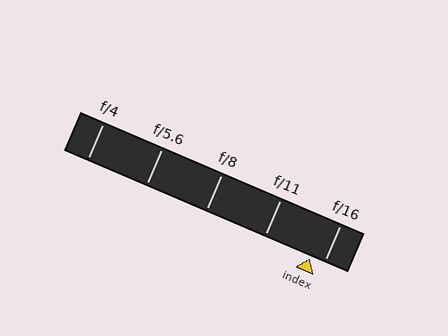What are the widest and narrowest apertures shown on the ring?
The widest aperture shown is f/4 and the narrowest is f/16.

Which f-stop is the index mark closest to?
The index mark is closest to f/16.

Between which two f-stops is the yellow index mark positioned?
The index mark is between f/11 and f/16.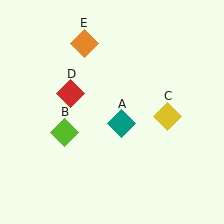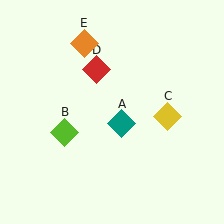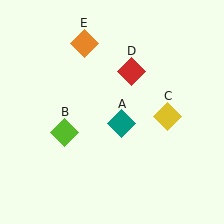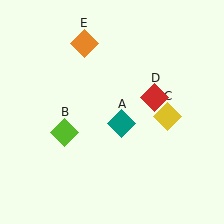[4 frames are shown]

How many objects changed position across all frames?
1 object changed position: red diamond (object D).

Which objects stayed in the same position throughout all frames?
Teal diamond (object A) and lime diamond (object B) and yellow diamond (object C) and orange diamond (object E) remained stationary.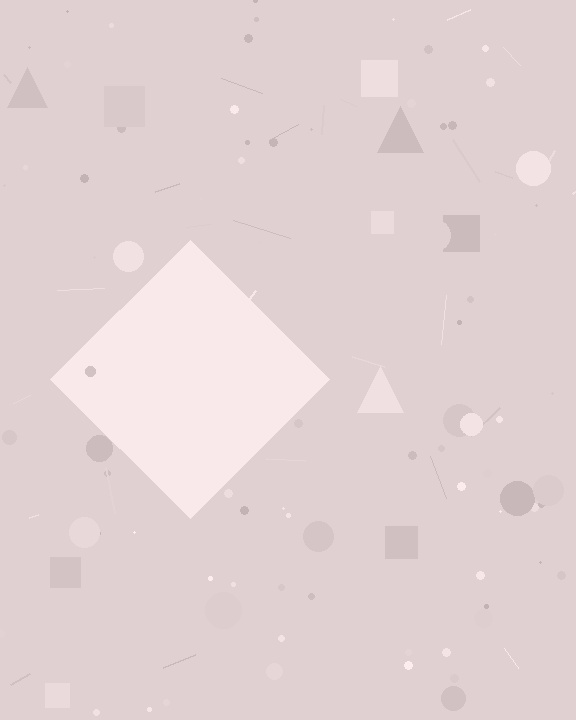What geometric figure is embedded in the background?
A diamond is embedded in the background.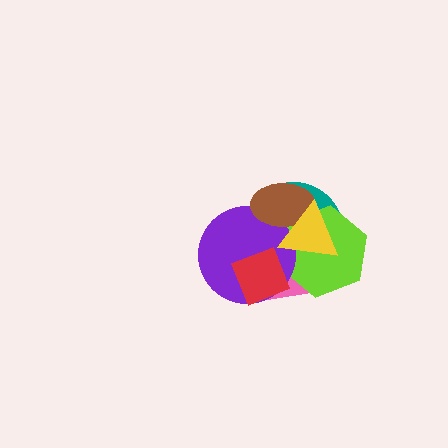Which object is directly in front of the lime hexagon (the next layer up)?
The purple circle is directly in front of the lime hexagon.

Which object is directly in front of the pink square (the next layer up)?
The lime hexagon is directly in front of the pink square.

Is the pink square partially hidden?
Yes, it is partially covered by another shape.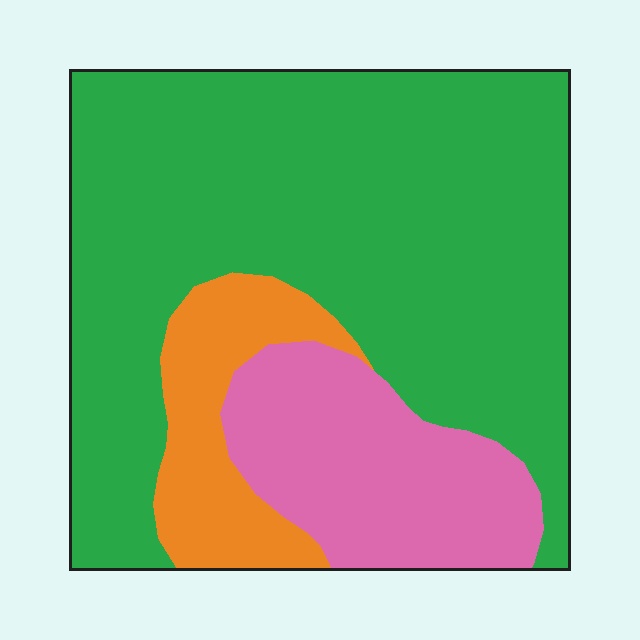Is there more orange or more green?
Green.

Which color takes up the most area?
Green, at roughly 70%.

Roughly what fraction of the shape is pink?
Pink takes up about one fifth (1/5) of the shape.